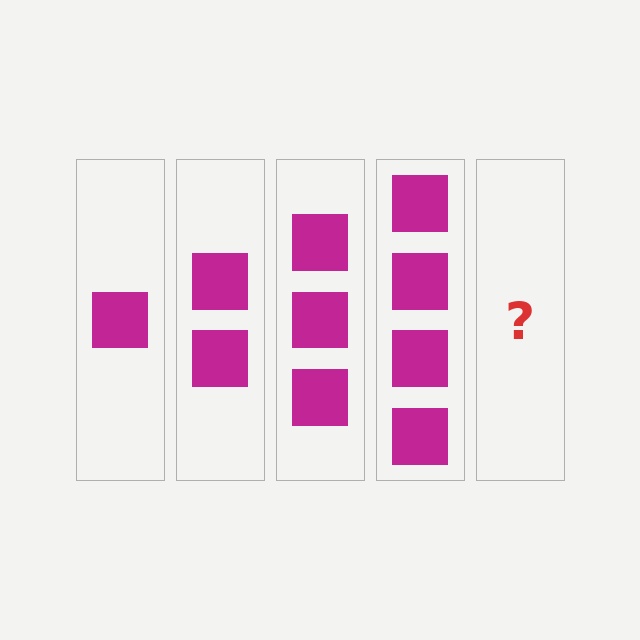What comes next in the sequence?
The next element should be 5 squares.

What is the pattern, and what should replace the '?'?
The pattern is that each step adds one more square. The '?' should be 5 squares.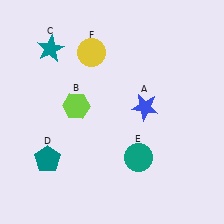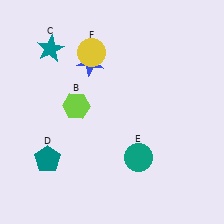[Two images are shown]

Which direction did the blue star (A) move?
The blue star (A) moved left.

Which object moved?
The blue star (A) moved left.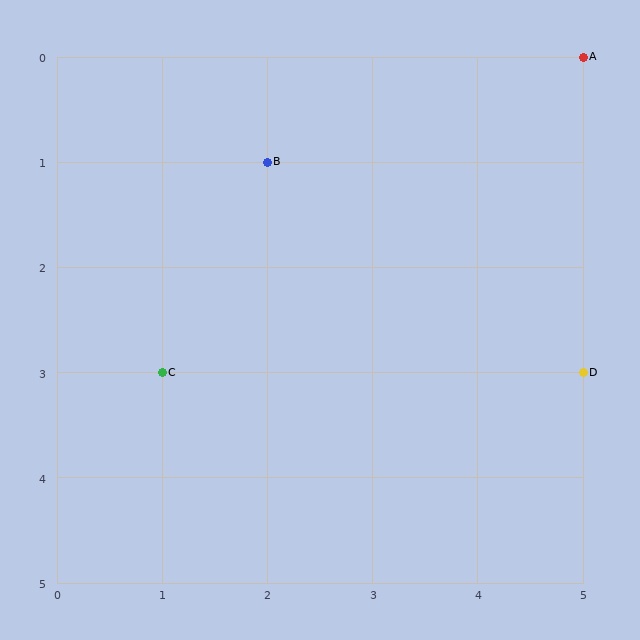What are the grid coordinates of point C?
Point C is at grid coordinates (1, 3).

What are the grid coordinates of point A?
Point A is at grid coordinates (5, 0).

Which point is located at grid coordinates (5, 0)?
Point A is at (5, 0).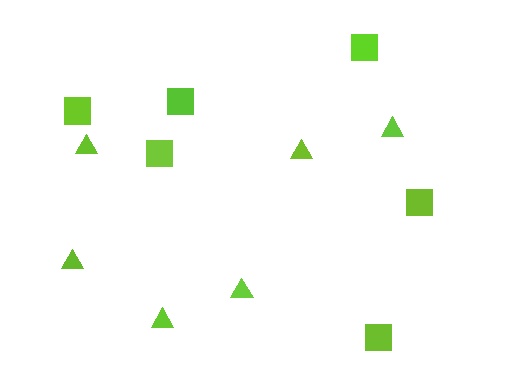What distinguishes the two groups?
There are 2 groups: one group of squares (6) and one group of triangles (6).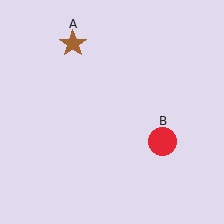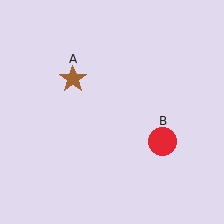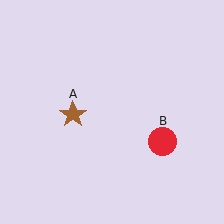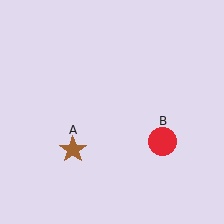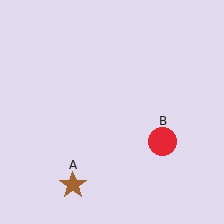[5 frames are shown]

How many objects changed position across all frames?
1 object changed position: brown star (object A).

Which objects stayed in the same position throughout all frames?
Red circle (object B) remained stationary.